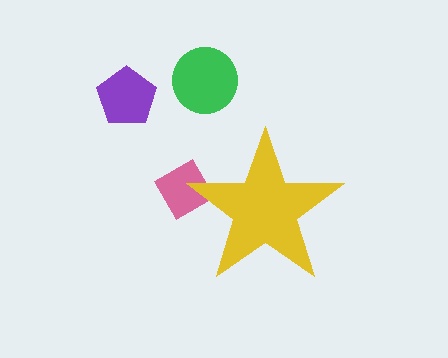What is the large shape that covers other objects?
A yellow star.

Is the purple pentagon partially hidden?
No, the purple pentagon is fully visible.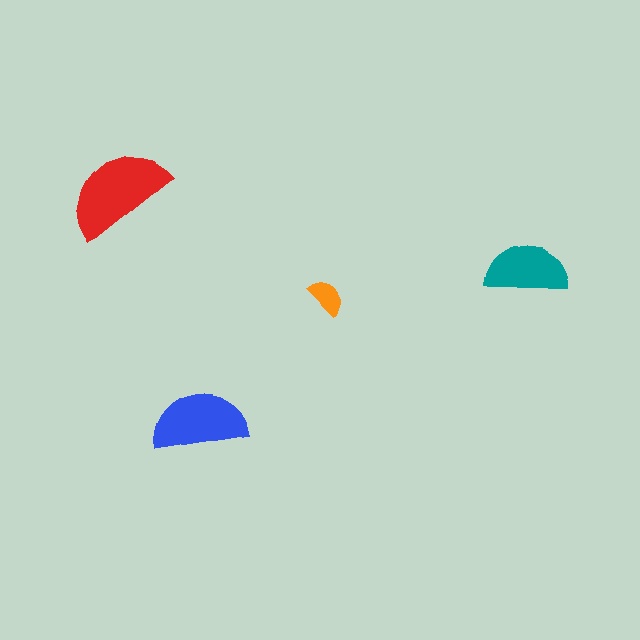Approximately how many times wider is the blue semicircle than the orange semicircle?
About 2.5 times wider.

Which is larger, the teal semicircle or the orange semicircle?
The teal one.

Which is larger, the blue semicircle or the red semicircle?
The red one.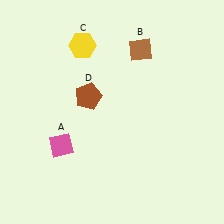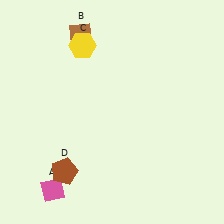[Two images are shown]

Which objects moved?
The objects that moved are: the pink diamond (A), the brown diamond (B), the brown pentagon (D).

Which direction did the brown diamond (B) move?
The brown diamond (B) moved left.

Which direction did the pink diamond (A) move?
The pink diamond (A) moved down.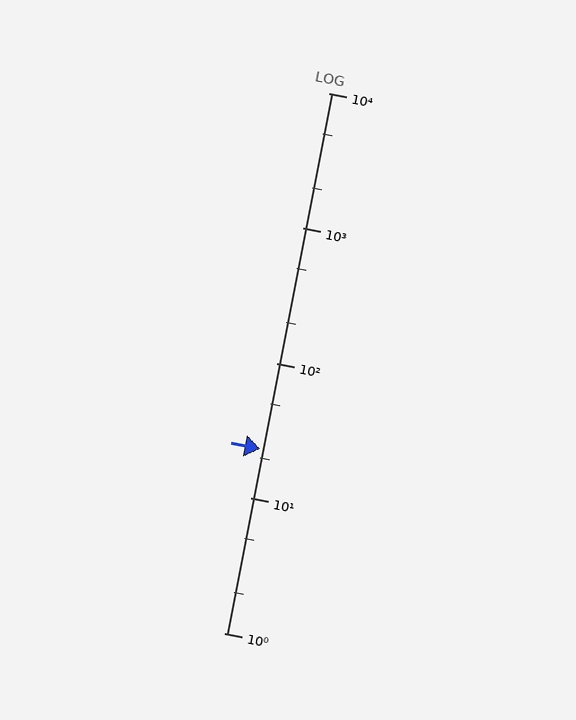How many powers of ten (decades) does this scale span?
The scale spans 4 decades, from 1 to 10000.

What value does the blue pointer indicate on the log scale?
The pointer indicates approximately 23.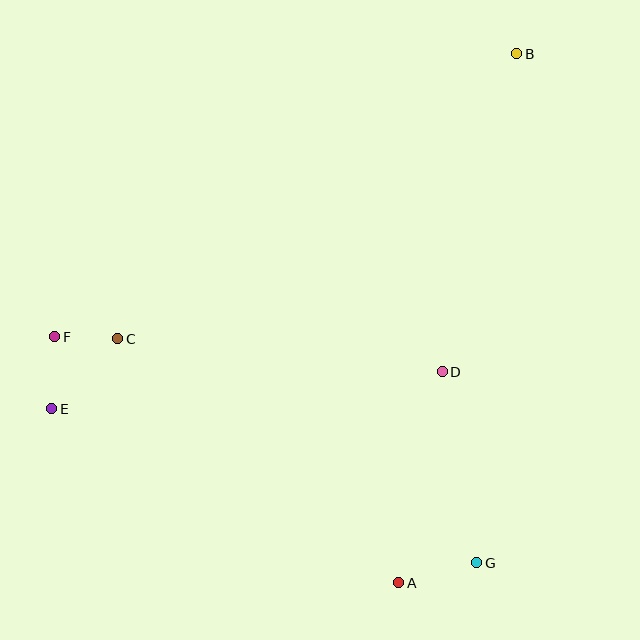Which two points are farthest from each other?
Points B and E are farthest from each other.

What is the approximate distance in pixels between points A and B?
The distance between A and B is approximately 542 pixels.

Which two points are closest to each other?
Points C and F are closest to each other.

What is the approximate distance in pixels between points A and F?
The distance between A and F is approximately 423 pixels.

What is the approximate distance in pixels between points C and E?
The distance between C and E is approximately 96 pixels.